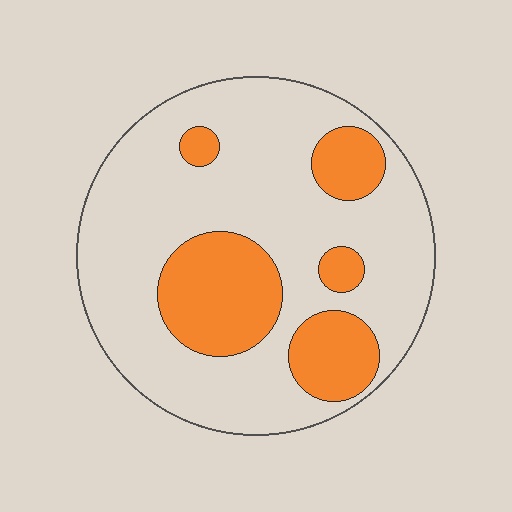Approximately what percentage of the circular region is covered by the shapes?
Approximately 25%.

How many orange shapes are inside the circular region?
5.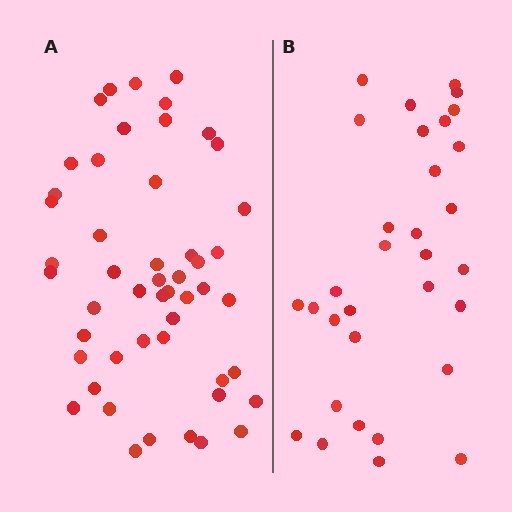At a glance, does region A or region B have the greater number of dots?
Region A (the left region) has more dots.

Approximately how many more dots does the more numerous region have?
Region A has approximately 20 more dots than region B.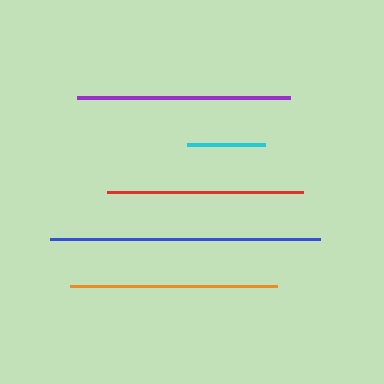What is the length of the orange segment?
The orange segment is approximately 207 pixels long.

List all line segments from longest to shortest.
From longest to shortest: blue, purple, orange, red, cyan.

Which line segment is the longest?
The blue line is the longest at approximately 270 pixels.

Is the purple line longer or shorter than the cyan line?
The purple line is longer than the cyan line.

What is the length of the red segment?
The red segment is approximately 196 pixels long.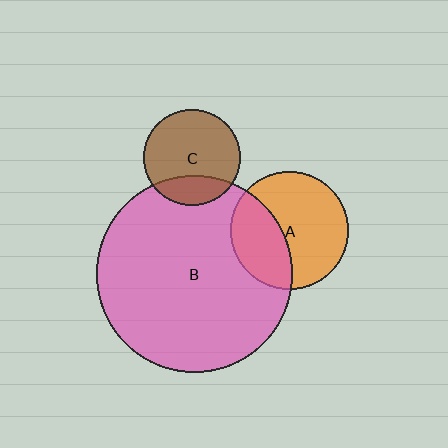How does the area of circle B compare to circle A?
Approximately 2.8 times.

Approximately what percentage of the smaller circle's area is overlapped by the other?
Approximately 25%.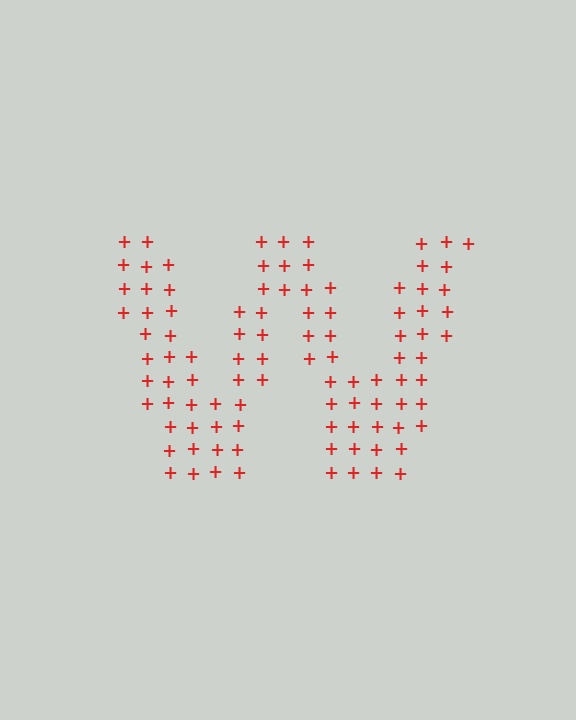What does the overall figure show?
The overall figure shows the letter W.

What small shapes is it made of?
It is made of small plus signs.